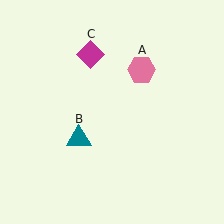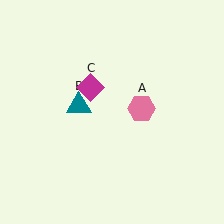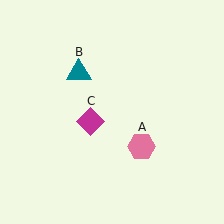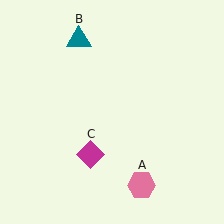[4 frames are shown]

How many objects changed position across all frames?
3 objects changed position: pink hexagon (object A), teal triangle (object B), magenta diamond (object C).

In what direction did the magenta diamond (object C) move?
The magenta diamond (object C) moved down.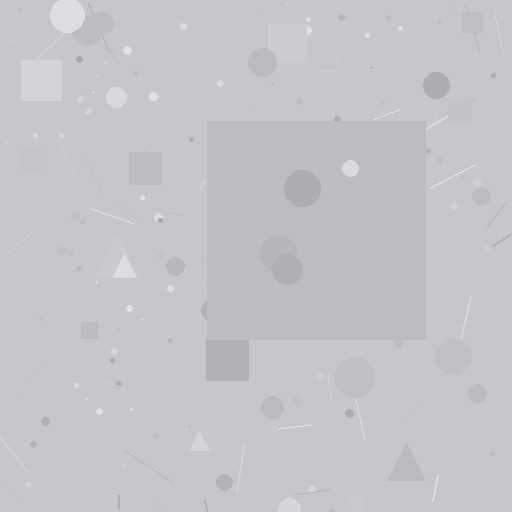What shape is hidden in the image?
A square is hidden in the image.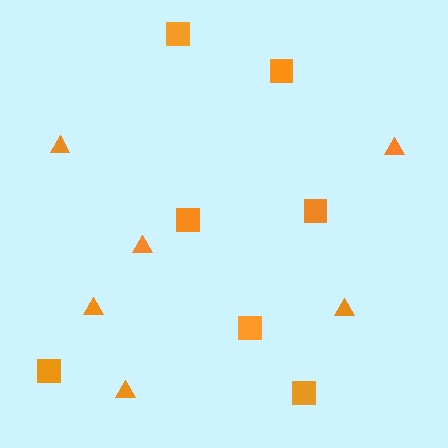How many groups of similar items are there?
There are 2 groups: one group of triangles (6) and one group of squares (7).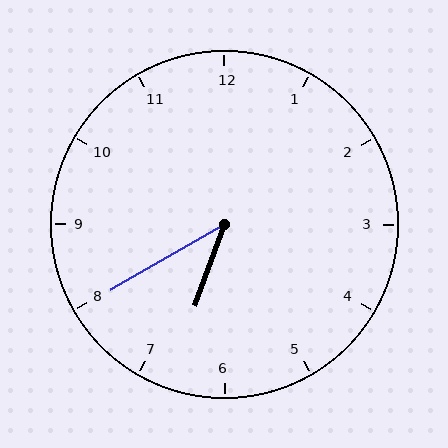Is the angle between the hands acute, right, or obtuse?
It is acute.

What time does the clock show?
6:40.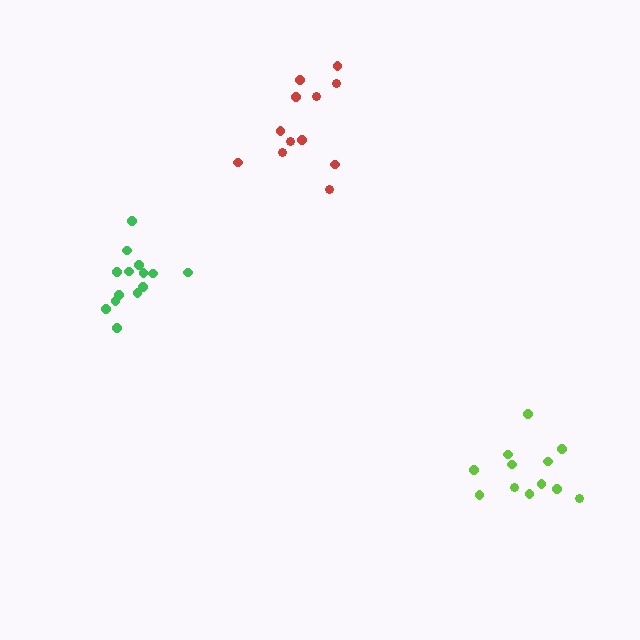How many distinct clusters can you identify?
There are 3 distinct clusters.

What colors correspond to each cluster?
The clusters are colored: green, red, lime.